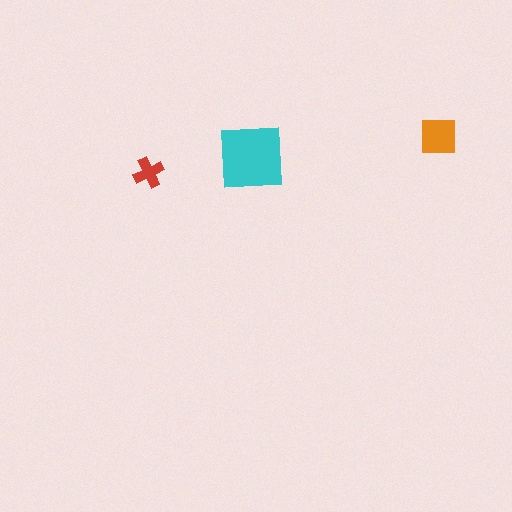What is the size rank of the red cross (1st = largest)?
3rd.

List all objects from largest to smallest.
The cyan square, the orange square, the red cross.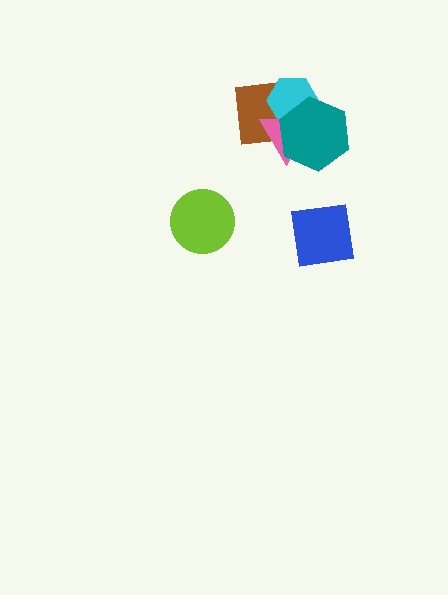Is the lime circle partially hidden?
No, no other shape covers it.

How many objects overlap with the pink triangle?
3 objects overlap with the pink triangle.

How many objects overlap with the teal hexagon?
3 objects overlap with the teal hexagon.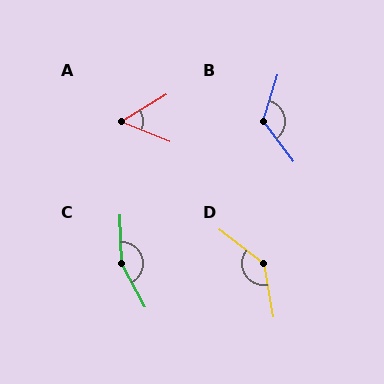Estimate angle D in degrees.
Approximately 138 degrees.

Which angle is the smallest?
A, at approximately 53 degrees.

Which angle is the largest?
C, at approximately 153 degrees.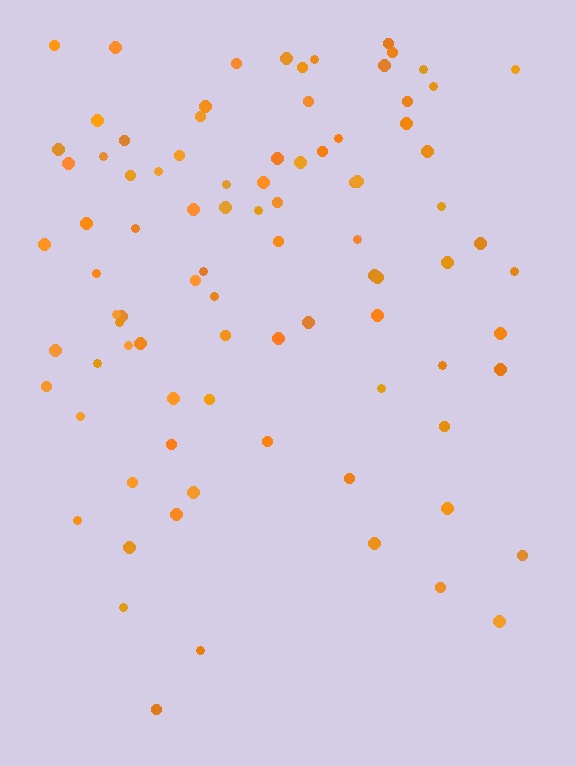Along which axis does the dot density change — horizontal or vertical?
Vertical.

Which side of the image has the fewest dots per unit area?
The bottom.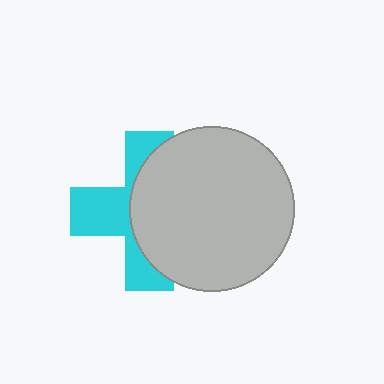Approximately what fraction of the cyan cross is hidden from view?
Roughly 56% of the cyan cross is hidden behind the light gray circle.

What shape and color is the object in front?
The object in front is a light gray circle.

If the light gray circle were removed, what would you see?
You would see the complete cyan cross.